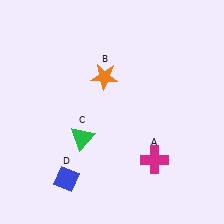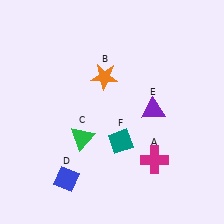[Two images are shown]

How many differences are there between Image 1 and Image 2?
There are 2 differences between the two images.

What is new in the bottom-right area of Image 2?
A teal diamond (F) was added in the bottom-right area of Image 2.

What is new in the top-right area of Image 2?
A purple triangle (E) was added in the top-right area of Image 2.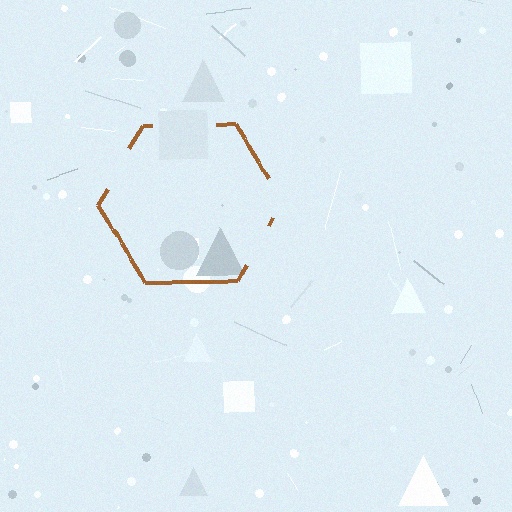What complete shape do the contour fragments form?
The contour fragments form a hexagon.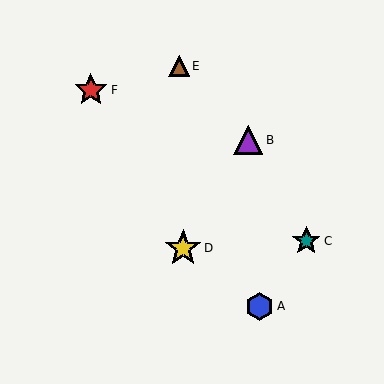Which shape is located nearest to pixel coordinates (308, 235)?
The teal star (labeled C) at (306, 241) is nearest to that location.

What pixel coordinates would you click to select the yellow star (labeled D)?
Click at (183, 248) to select the yellow star D.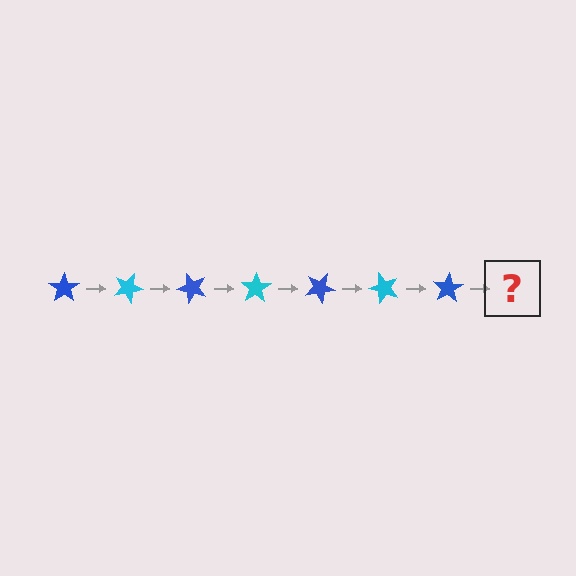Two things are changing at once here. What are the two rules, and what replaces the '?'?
The two rules are that it rotates 25 degrees each step and the color cycles through blue and cyan. The '?' should be a cyan star, rotated 175 degrees from the start.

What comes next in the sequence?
The next element should be a cyan star, rotated 175 degrees from the start.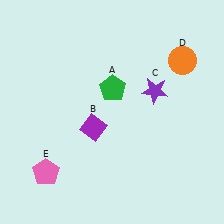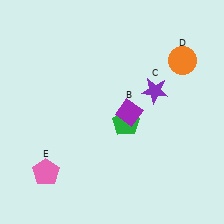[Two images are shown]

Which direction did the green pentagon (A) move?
The green pentagon (A) moved down.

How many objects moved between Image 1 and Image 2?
2 objects moved between the two images.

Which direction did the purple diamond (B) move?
The purple diamond (B) moved right.